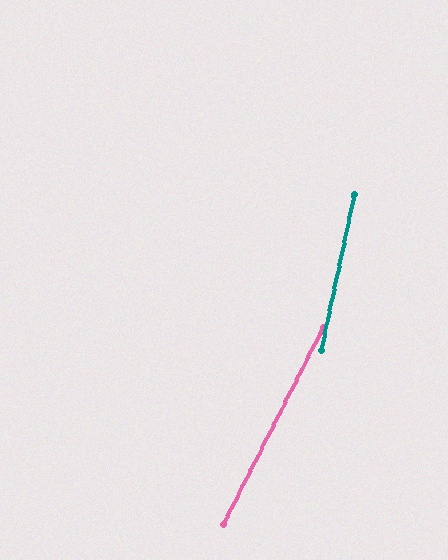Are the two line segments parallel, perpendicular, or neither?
Neither parallel nor perpendicular — they differ by about 15°.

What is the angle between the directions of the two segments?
Approximately 15 degrees.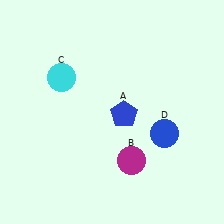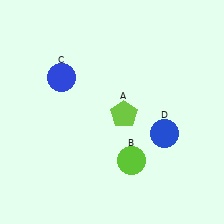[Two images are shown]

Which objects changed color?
A changed from blue to lime. B changed from magenta to lime. C changed from cyan to blue.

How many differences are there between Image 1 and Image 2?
There are 3 differences between the two images.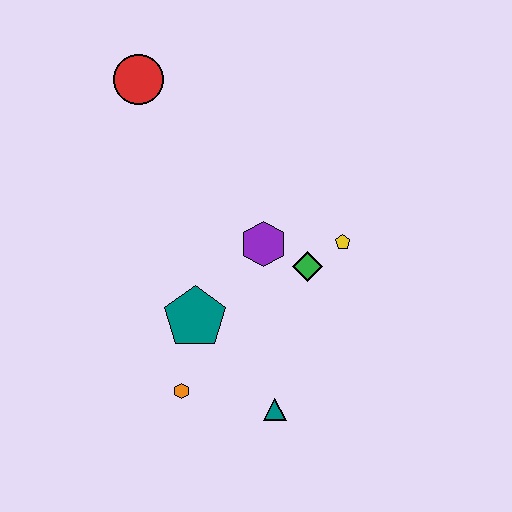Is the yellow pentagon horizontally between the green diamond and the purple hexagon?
No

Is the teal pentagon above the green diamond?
No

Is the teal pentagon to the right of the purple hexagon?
No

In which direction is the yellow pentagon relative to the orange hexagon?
The yellow pentagon is to the right of the orange hexagon.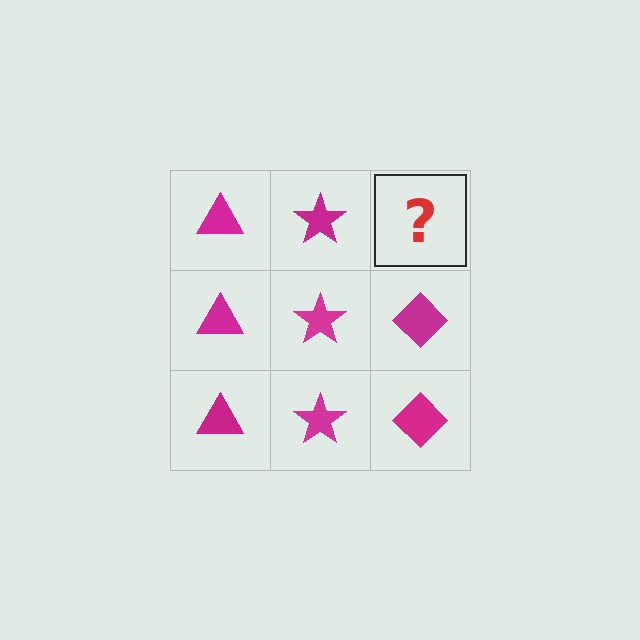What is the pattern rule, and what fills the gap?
The rule is that each column has a consistent shape. The gap should be filled with a magenta diamond.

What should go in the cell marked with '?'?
The missing cell should contain a magenta diamond.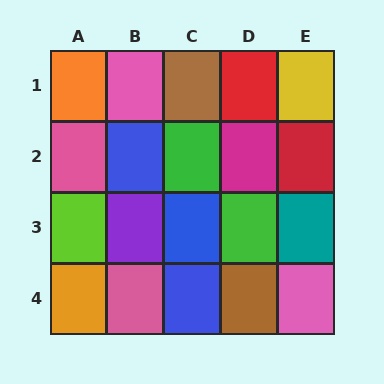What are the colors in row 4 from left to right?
Orange, pink, blue, brown, pink.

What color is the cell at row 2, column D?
Magenta.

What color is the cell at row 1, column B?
Pink.